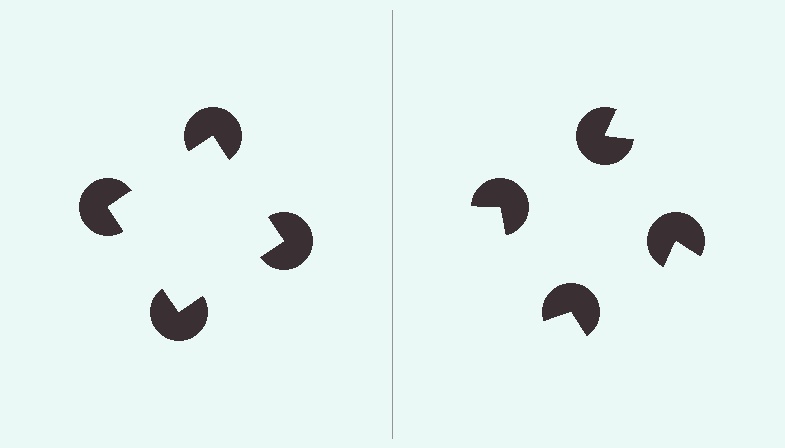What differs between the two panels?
The pac-man discs are positioned identically on both sides; only the wedge orientations differ. On the left they align to a square; on the right they are misaligned.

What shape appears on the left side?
An illusory square.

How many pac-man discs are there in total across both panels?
8 — 4 on each side.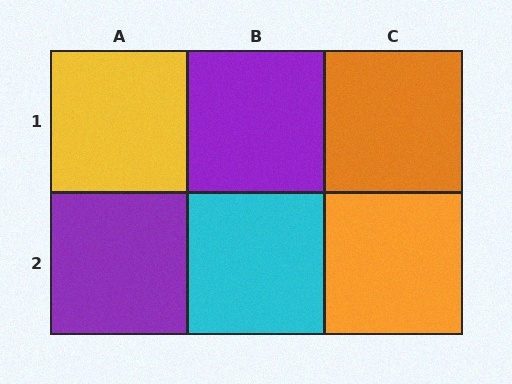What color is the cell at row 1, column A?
Yellow.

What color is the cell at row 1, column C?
Orange.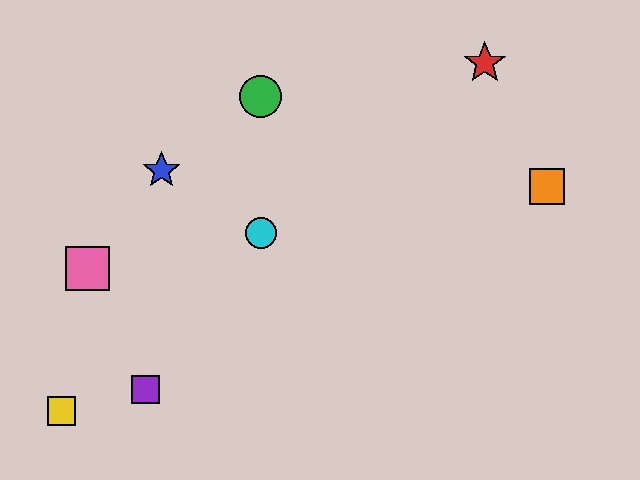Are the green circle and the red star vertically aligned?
No, the green circle is at x≈261 and the red star is at x≈485.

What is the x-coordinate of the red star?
The red star is at x≈485.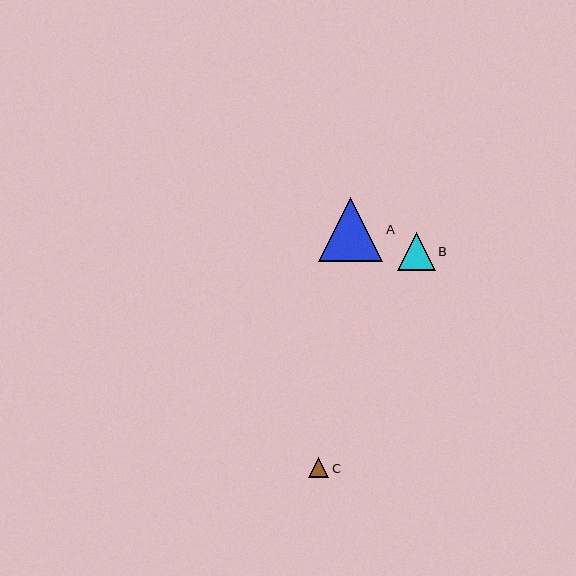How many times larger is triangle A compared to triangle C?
Triangle A is approximately 3.1 times the size of triangle C.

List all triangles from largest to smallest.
From largest to smallest: A, B, C.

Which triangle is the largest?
Triangle A is the largest with a size of approximately 64 pixels.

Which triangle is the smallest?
Triangle C is the smallest with a size of approximately 20 pixels.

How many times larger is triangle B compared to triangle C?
Triangle B is approximately 1.8 times the size of triangle C.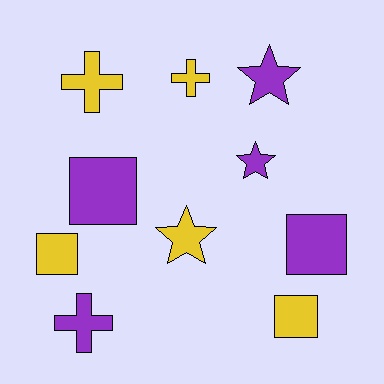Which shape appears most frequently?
Square, with 4 objects.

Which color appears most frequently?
Purple, with 5 objects.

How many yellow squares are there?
There are 2 yellow squares.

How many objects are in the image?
There are 10 objects.